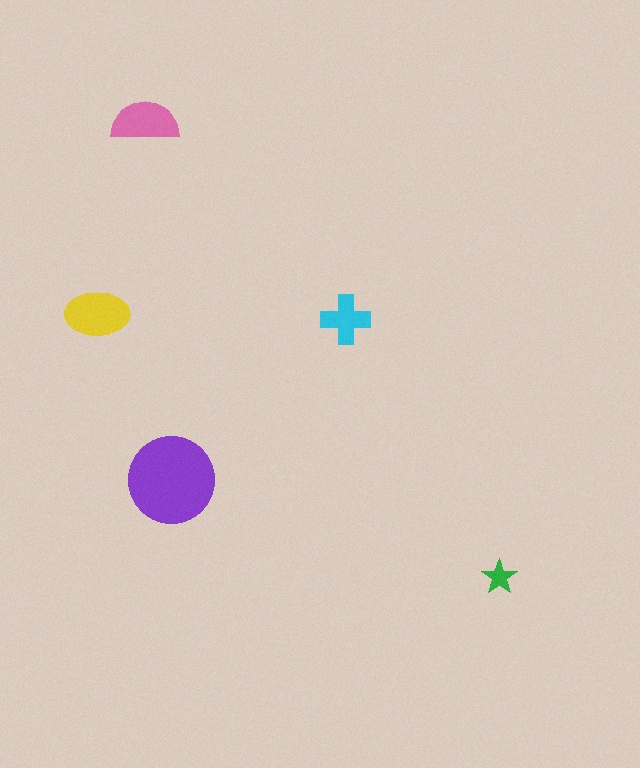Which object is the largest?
The purple circle.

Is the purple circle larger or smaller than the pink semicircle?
Larger.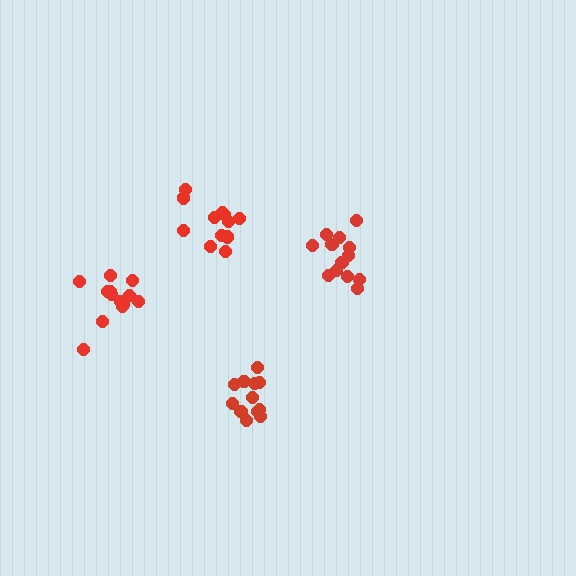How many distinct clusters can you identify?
There are 4 distinct clusters.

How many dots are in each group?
Group 1: 12 dots, Group 2: 13 dots, Group 3: 12 dots, Group 4: 13 dots (50 total).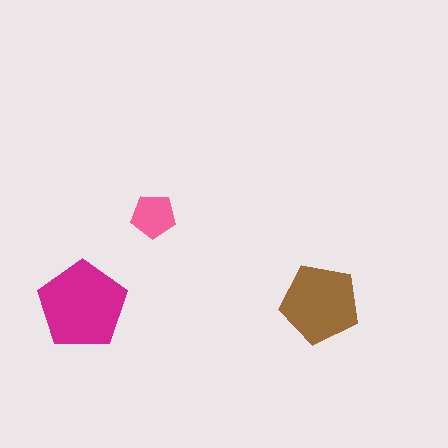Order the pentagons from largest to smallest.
the magenta one, the brown one, the pink one.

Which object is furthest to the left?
The magenta pentagon is leftmost.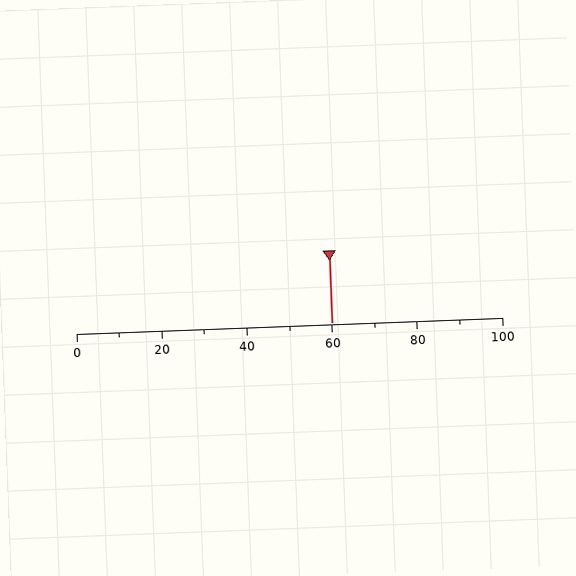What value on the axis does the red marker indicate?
The marker indicates approximately 60.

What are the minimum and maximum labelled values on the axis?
The axis runs from 0 to 100.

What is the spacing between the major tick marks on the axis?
The major ticks are spaced 20 apart.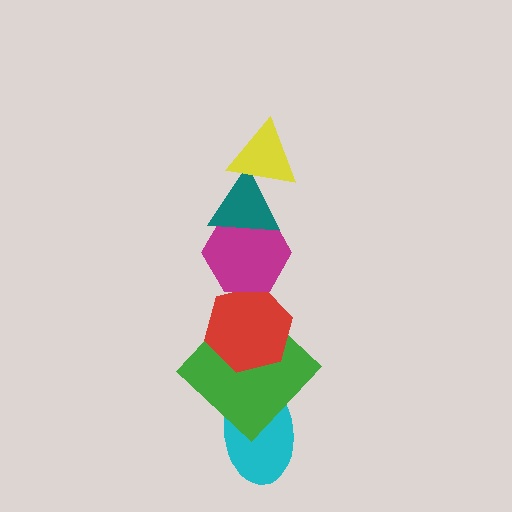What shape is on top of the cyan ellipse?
The green diamond is on top of the cyan ellipse.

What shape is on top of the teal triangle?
The yellow triangle is on top of the teal triangle.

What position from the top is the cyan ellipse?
The cyan ellipse is 6th from the top.